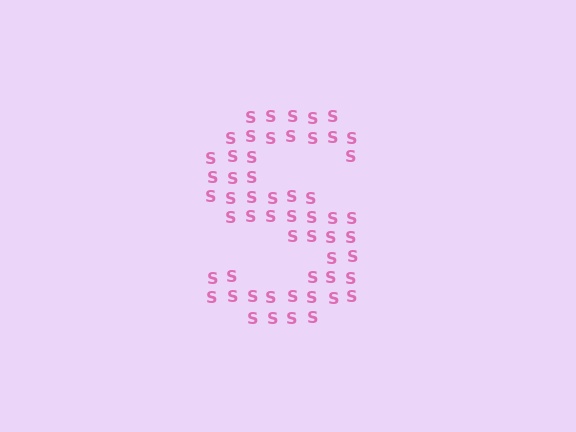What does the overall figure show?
The overall figure shows the letter S.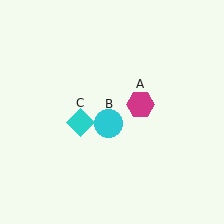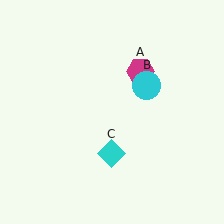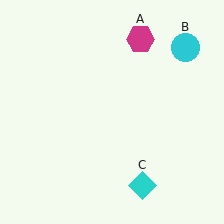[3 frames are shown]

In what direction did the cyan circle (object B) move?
The cyan circle (object B) moved up and to the right.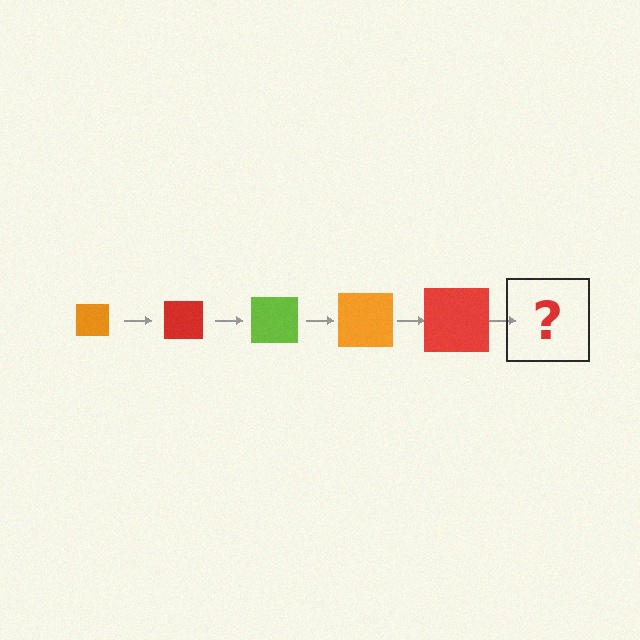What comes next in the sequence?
The next element should be a lime square, larger than the previous one.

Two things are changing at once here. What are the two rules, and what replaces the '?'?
The two rules are that the square grows larger each step and the color cycles through orange, red, and lime. The '?' should be a lime square, larger than the previous one.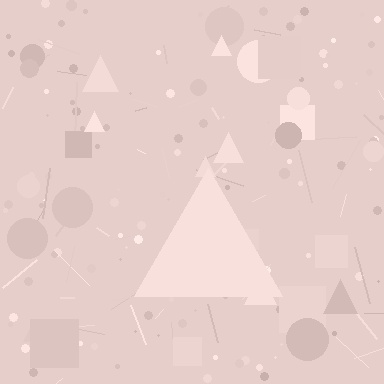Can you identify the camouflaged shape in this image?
The camouflaged shape is a triangle.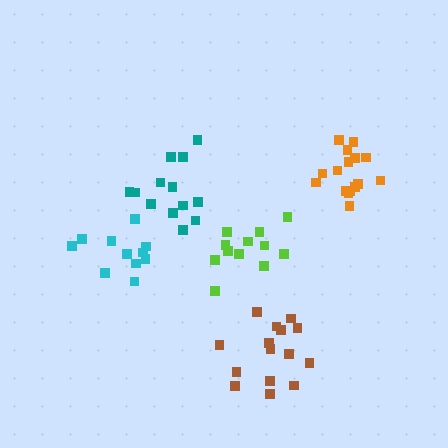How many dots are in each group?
Group 1: 16 dots, Group 2: 15 dots, Group 3: 13 dots, Group 4: 11 dots, Group 5: 12 dots (67 total).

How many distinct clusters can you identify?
There are 5 distinct clusters.